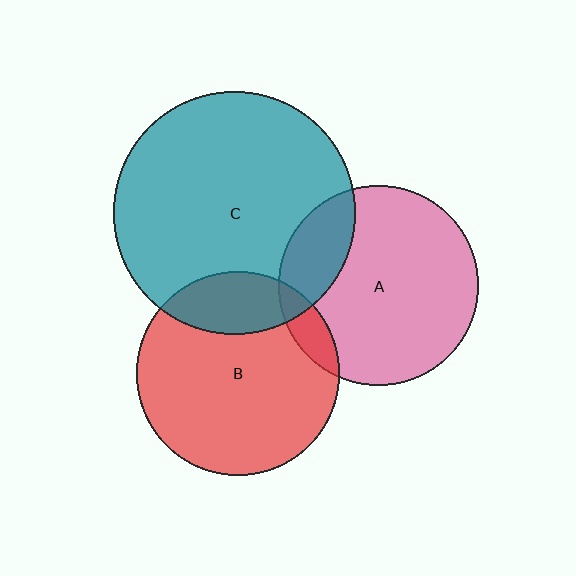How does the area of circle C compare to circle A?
Approximately 1.5 times.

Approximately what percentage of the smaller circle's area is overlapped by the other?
Approximately 10%.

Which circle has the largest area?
Circle C (teal).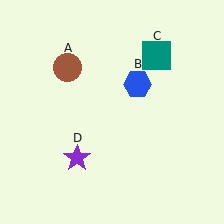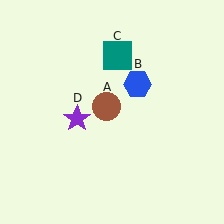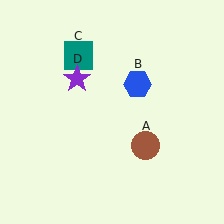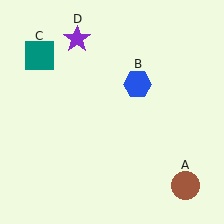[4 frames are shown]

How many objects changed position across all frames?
3 objects changed position: brown circle (object A), teal square (object C), purple star (object D).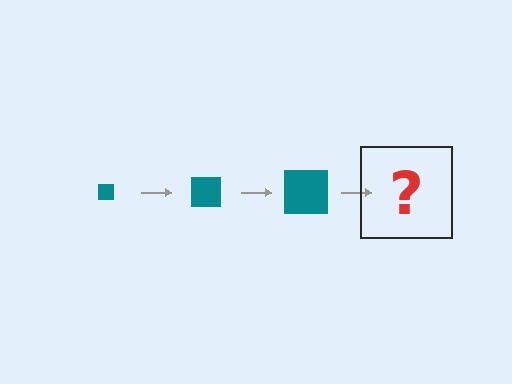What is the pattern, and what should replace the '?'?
The pattern is that the square gets progressively larger each step. The '?' should be a teal square, larger than the previous one.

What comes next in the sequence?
The next element should be a teal square, larger than the previous one.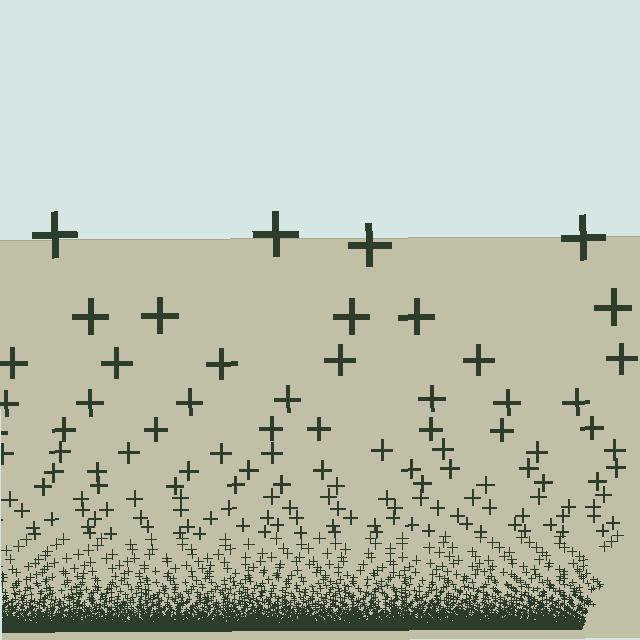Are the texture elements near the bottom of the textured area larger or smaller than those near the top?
Smaller. The gradient is inverted — elements near the bottom are smaller and denser.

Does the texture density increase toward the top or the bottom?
Density increases toward the bottom.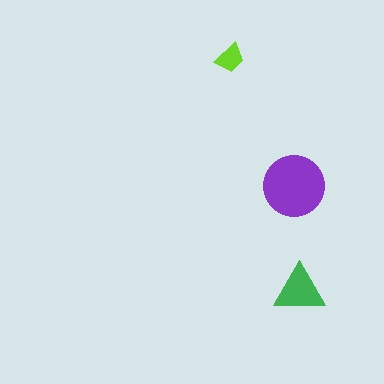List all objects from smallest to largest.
The lime trapezoid, the green triangle, the purple circle.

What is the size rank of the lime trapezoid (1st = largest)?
3rd.